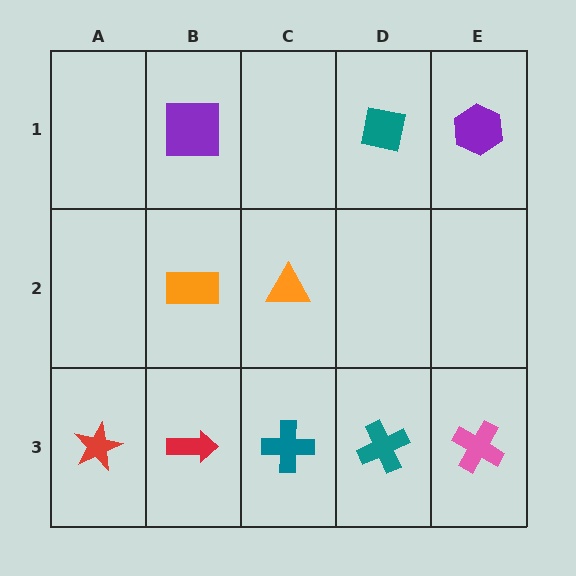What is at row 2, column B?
An orange rectangle.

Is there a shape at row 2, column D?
No, that cell is empty.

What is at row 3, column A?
A red star.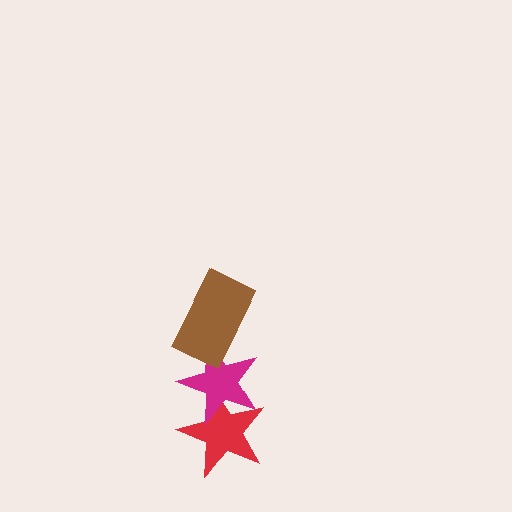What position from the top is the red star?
The red star is 3rd from the top.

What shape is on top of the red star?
The magenta star is on top of the red star.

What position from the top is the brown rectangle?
The brown rectangle is 1st from the top.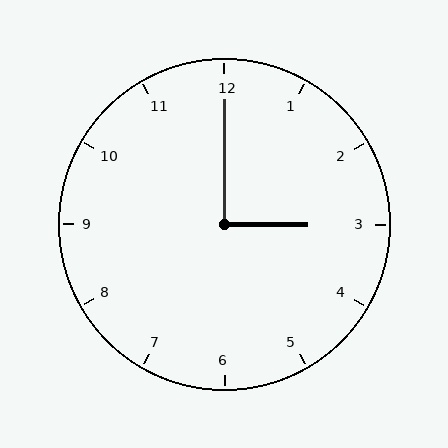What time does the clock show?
3:00.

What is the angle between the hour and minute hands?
Approximately 90 degrees.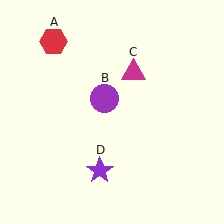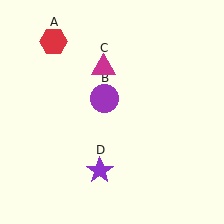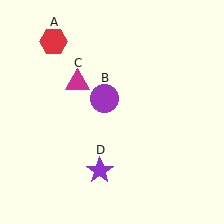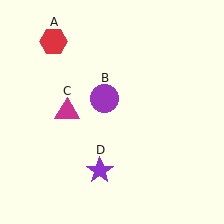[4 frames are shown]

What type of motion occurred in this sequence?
The magenta triangle (object C) rotated counterclockwise around the center of the scene.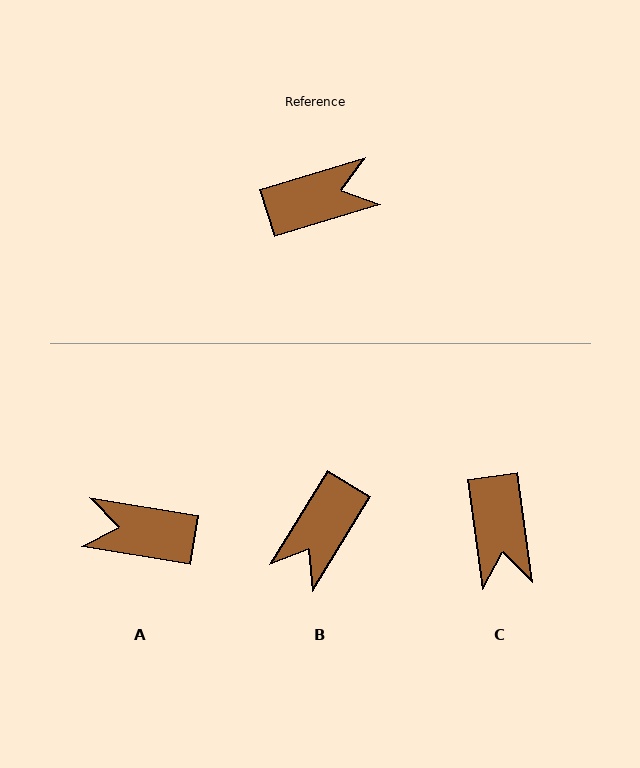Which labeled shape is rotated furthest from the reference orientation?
A, about 154 degrees away.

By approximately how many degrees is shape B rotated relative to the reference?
Approximately 138 degrees clockwise.